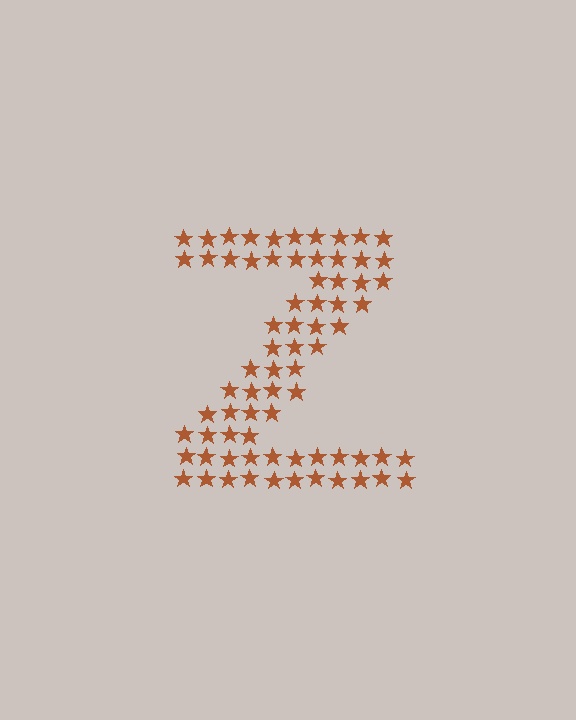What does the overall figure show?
The overall figure shows the letter Z.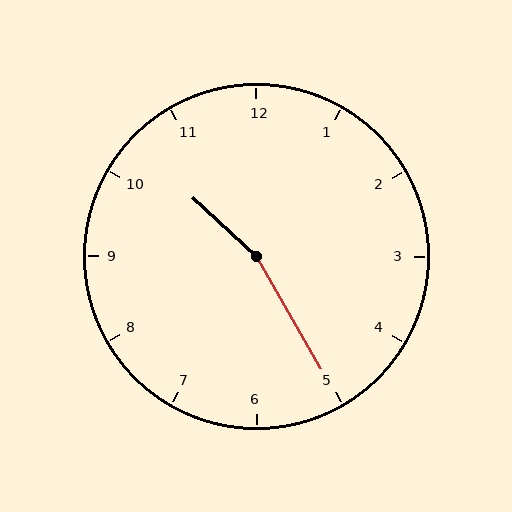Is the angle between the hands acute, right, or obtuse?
It is obtuse.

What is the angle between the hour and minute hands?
Approximately 162 degrees.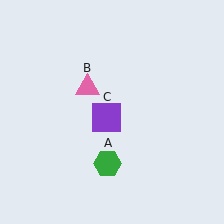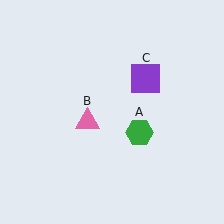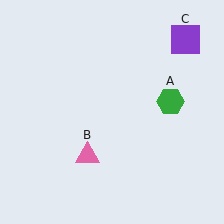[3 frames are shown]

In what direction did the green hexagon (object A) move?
The green hexagon (object A) moved up and to the right.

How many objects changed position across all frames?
3 objects changed position: green hexagon (object A), pink triangle (object B), purple square (object C).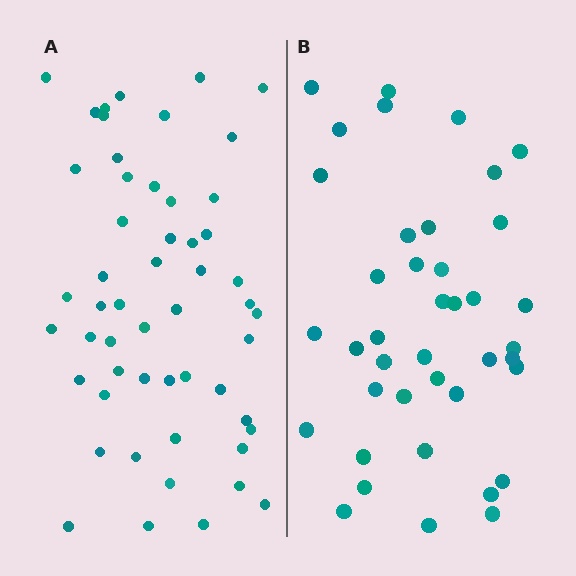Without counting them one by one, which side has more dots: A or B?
Region A (the left region) has more dots.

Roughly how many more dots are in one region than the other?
Region A has approximately 15 more dots than region B.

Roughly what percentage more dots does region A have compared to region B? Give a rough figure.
About 30% more.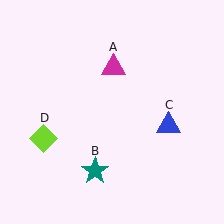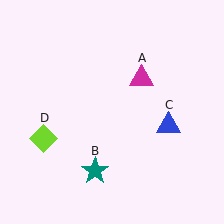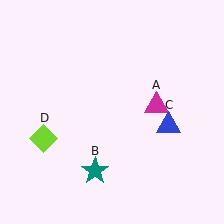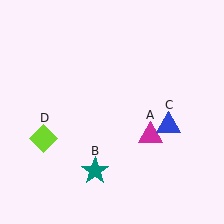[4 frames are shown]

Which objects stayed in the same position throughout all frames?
Teal star (object B) and blue triangle (object C) and lime diamond (object D) remained stationary.